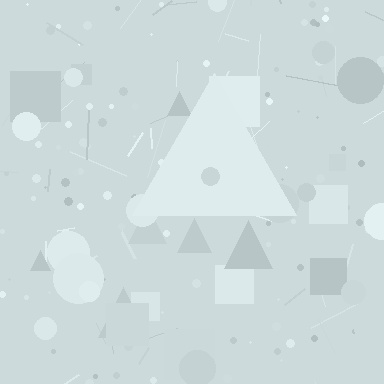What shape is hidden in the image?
A triangle is hidden in the image.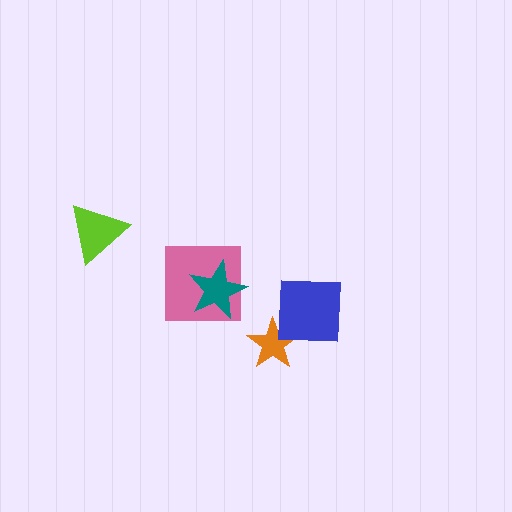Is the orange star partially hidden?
Yes, it is partially covered by another shape.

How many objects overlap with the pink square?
1 object overlaps with the pink square.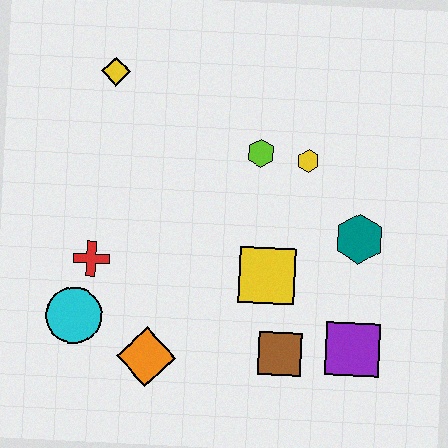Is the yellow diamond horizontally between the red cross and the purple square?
Yes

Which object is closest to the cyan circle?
The red cross is closest to the cyan circle.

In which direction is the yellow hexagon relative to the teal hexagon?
The yellow hexagon is above the teal hexagon.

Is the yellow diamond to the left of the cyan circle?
No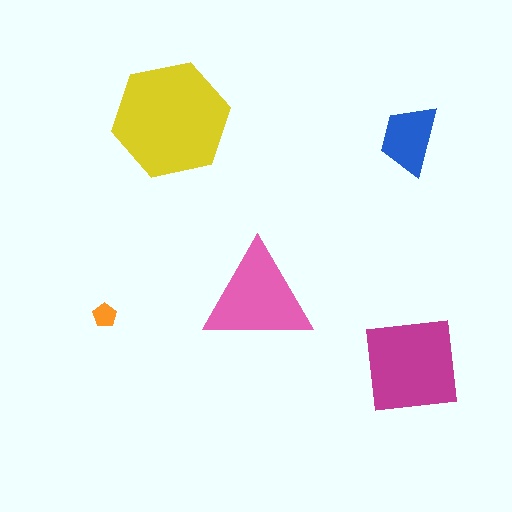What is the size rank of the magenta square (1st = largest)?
2nd.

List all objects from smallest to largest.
The orange pentagon, the blue trapezoid, the pink triangle, the magenta square, the yellow hexagon.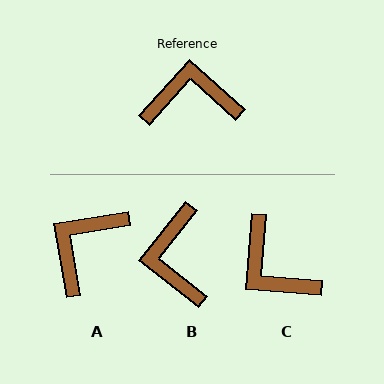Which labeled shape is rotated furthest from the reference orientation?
C, about 127 degrees away.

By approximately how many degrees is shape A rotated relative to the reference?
Approximately 51 degrees counter-clockwise.